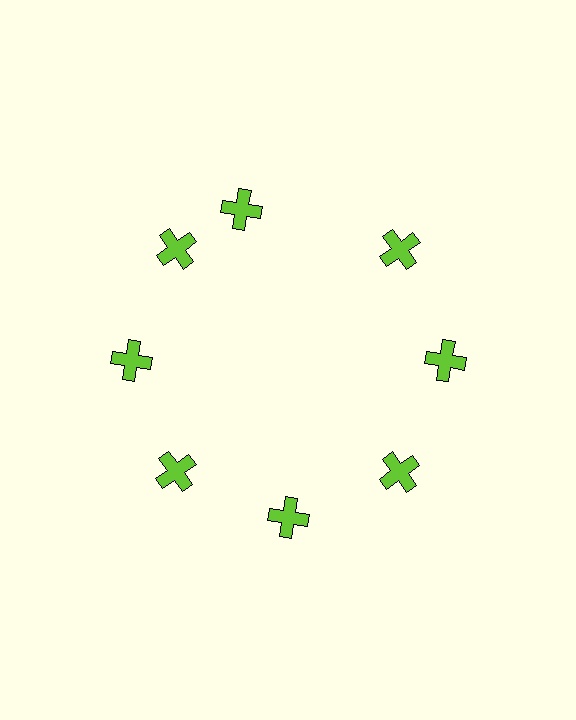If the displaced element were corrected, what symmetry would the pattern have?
It would have 8-fold rotational symmetry — the pattern would map onto itself every 45 degrees.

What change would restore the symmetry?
The symmetry would be restored by rotating it back into even spacing with its neighbors so that all 8 crosses sit at equal angles and equal distance from the center.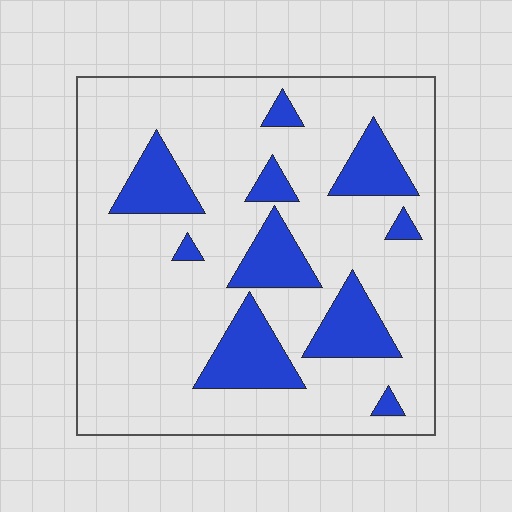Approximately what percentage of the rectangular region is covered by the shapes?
Approximately 20%.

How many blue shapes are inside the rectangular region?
10.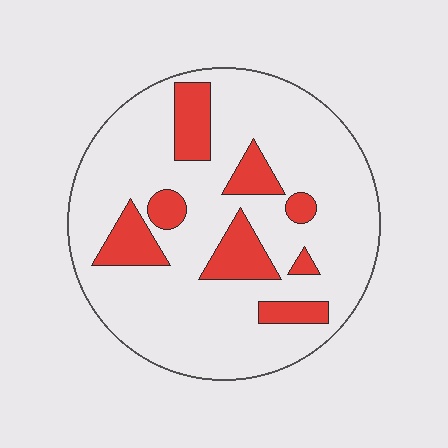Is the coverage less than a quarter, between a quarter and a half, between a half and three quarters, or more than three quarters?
Less than a quarter.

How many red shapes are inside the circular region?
8.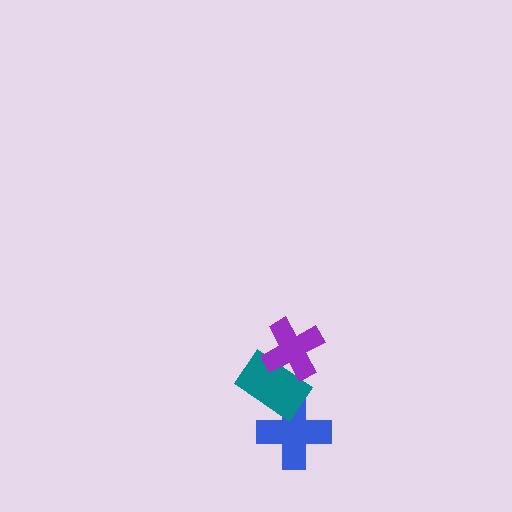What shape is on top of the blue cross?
The teal rectangle is on top of the blue cross.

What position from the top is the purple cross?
The purple cross is 1st from the top.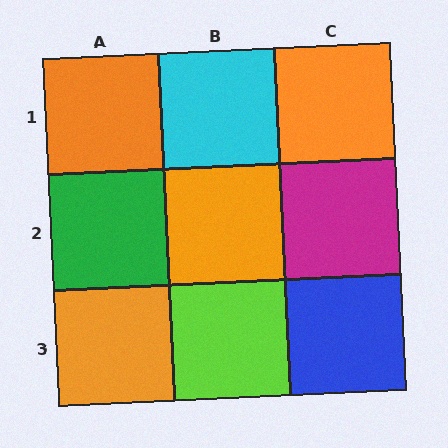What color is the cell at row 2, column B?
Orange.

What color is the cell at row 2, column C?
Magenta.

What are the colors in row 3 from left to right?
Orange, lime, blue.